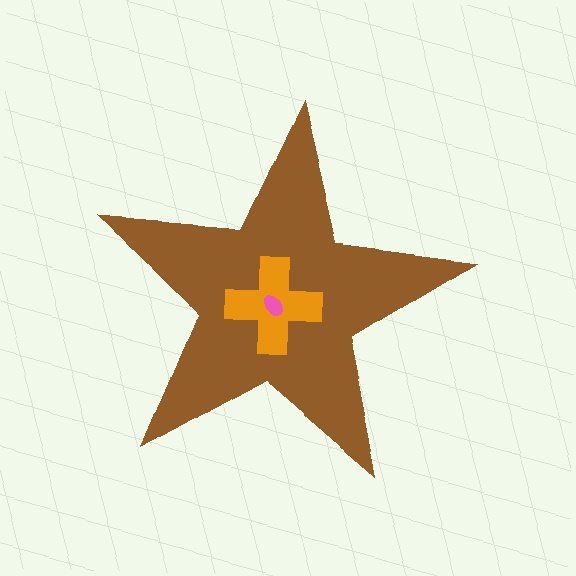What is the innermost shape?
The pink ellipse.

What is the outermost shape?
The brown star.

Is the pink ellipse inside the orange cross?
Yes.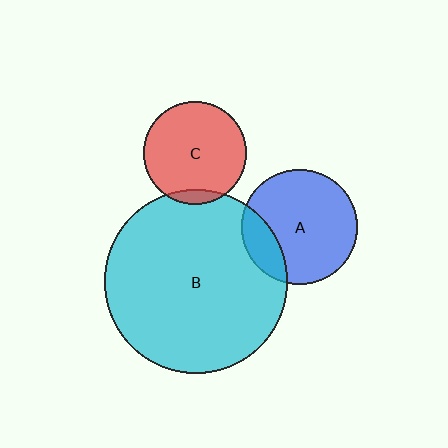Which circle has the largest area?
Circle B (cyan).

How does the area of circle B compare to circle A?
Approximately 2.5 times.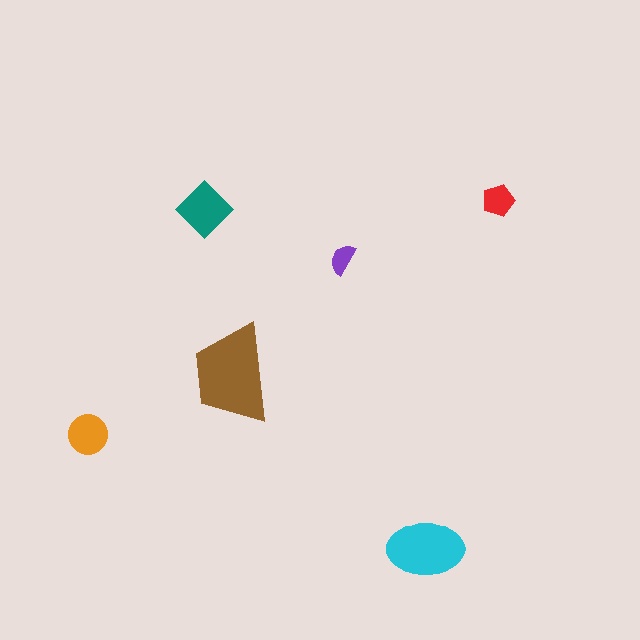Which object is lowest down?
The cyan ellipse is bottommost.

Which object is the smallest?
The purple semicircle.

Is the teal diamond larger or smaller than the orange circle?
Larger.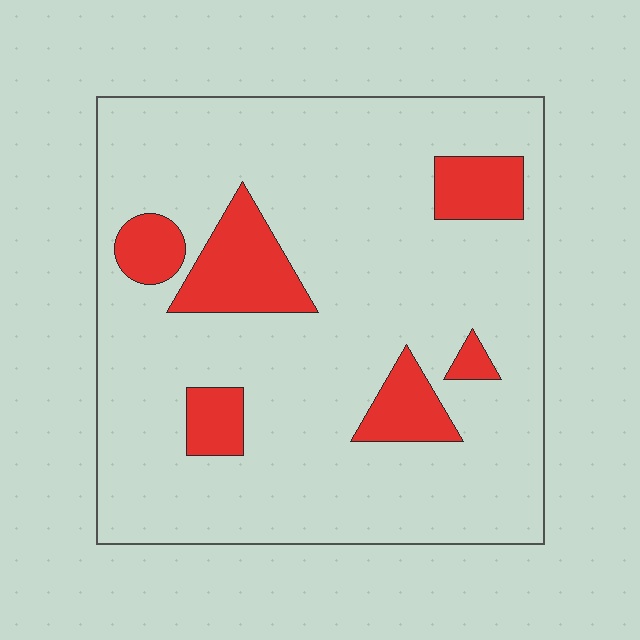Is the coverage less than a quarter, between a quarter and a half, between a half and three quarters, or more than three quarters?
Less than a quarter.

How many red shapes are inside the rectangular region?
6.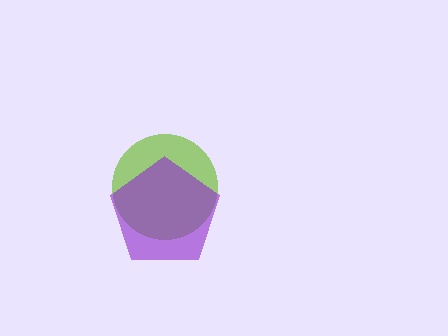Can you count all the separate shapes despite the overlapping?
Yes, there are 2 separate shapes.